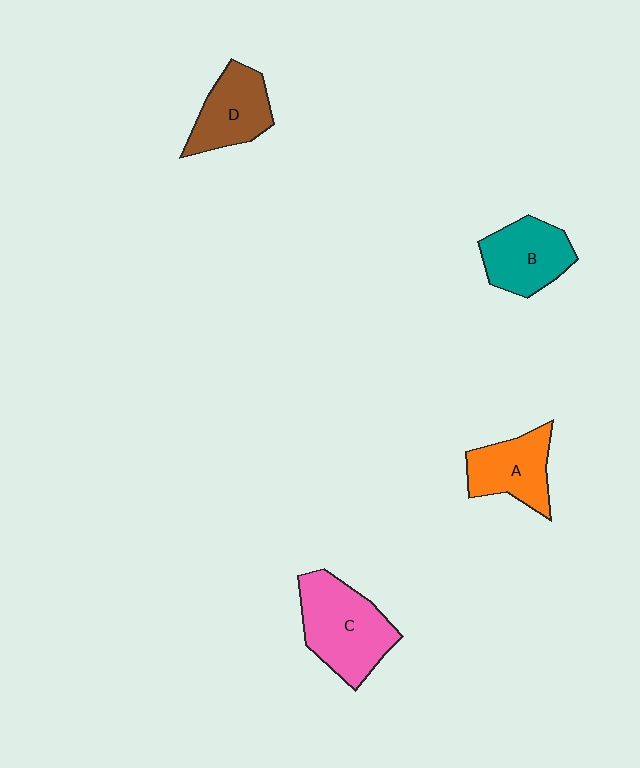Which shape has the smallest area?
Shape A (orange).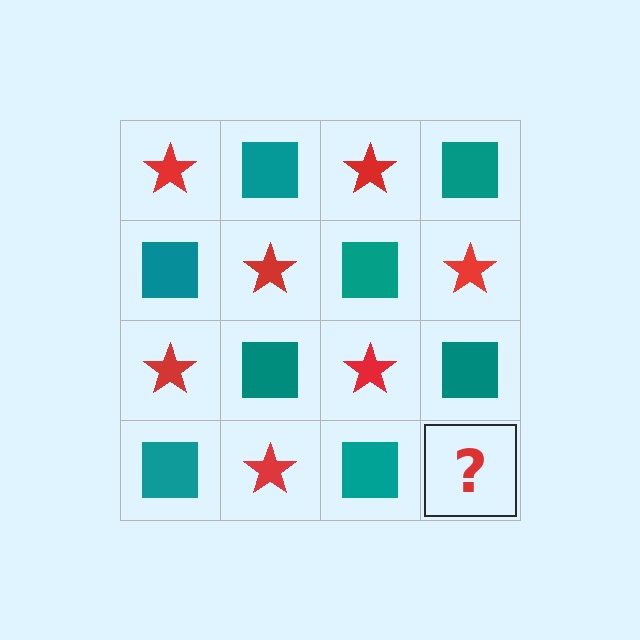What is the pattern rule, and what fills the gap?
The rule is that it alternates red star and teal square in a checkerboard pattern. The gap should be filled with a red star.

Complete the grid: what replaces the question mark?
The question mark should be replaced with a red star.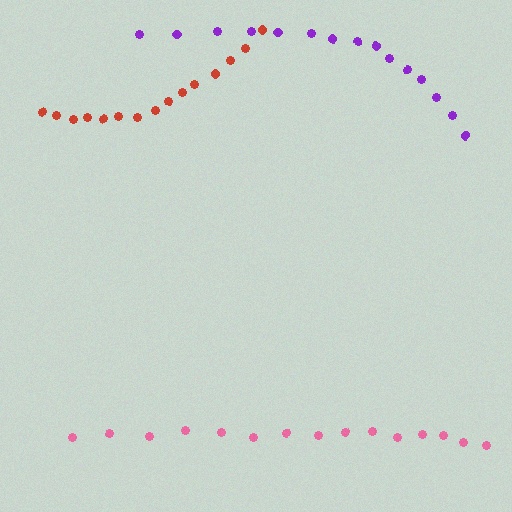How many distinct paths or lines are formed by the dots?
There are 3 distinct paths.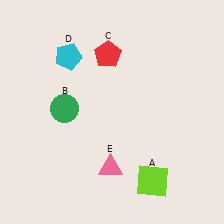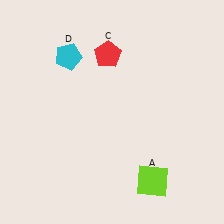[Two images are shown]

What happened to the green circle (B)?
The green circle (B) was removed in Image 2. It was in the top-left area of Image 1.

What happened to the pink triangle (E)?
The pink triangle (E) was removed in Image 2. It was in the bottom-left area of Image 1.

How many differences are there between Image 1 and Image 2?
There are 2 differences between the two images.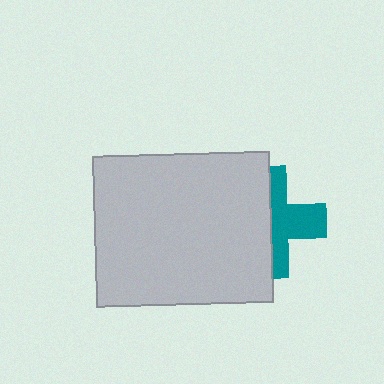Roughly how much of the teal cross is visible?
About half of it is visible (roughly 48%).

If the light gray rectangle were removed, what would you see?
You would see the complete teal cross.